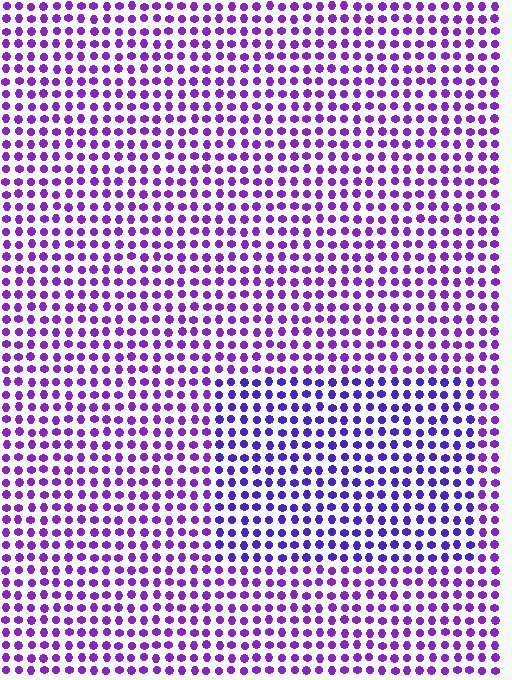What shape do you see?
I see a rectangle.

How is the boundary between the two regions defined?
The boundary is defined purely by a slight shift in hue (about 24 degrees). Spacing, size, and orientation are identical on both sides.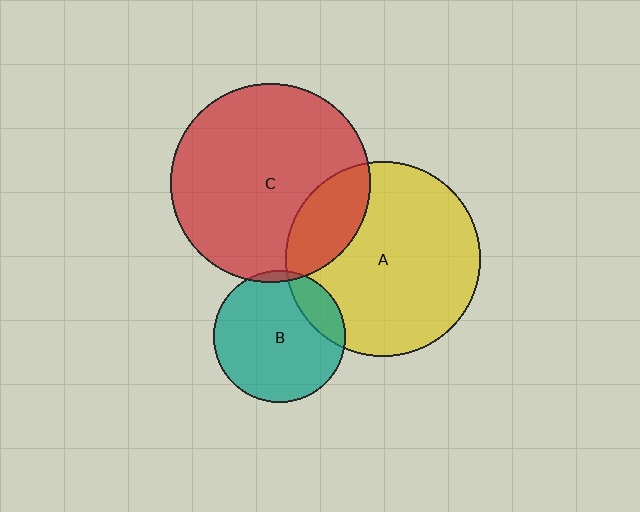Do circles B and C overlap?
Yes.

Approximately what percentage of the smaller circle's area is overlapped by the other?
Approximately 5%.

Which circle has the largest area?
Circle C (red).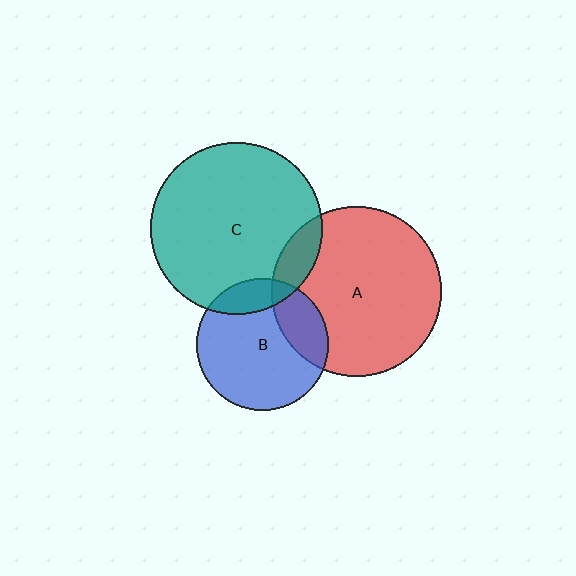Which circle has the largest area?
Circle C (teal).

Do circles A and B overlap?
Yes.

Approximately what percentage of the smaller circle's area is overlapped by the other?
Approximately 20%.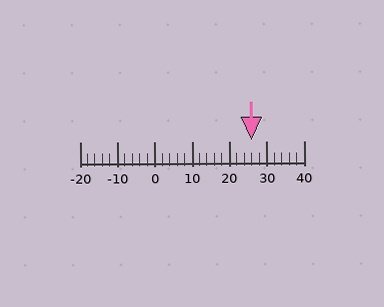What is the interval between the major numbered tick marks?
The major tick marks are spaced 10 units apart.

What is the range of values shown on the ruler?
The ruler shows values from -20 to 40.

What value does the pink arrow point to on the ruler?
The pink arrow points to approximately 26.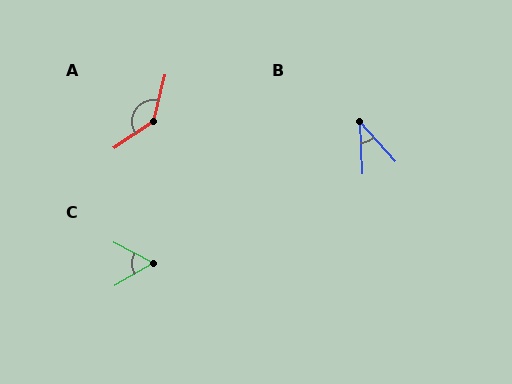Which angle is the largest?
A, at approximately 139 degrees.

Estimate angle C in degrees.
Approximately 58 degrees.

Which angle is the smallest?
B, at approximately 39 degrees.